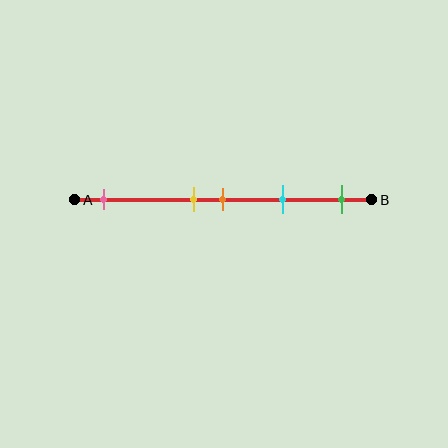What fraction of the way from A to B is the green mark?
The green mark is approximately 90% (0.9) of the way from A to B.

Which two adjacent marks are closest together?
The yellow and orange marks are the closest adjacent pair.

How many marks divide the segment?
There are 5 marks dividing the segment.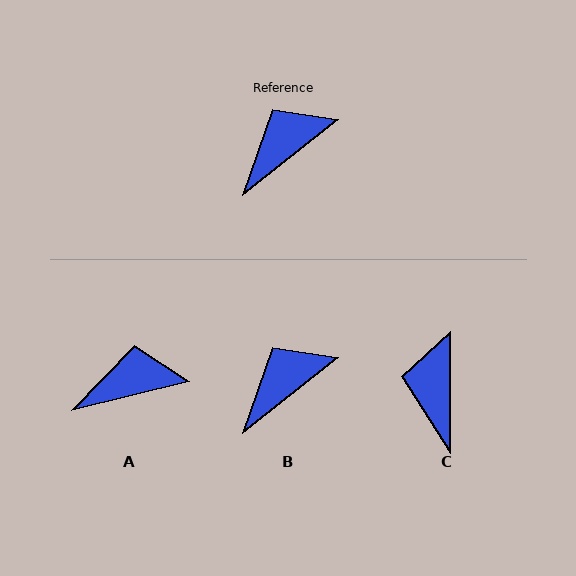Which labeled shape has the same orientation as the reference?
B.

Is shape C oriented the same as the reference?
No, it is off by about 51 degrees.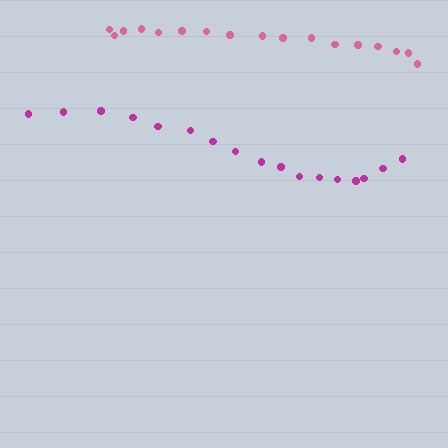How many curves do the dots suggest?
There are 2 distinct paths.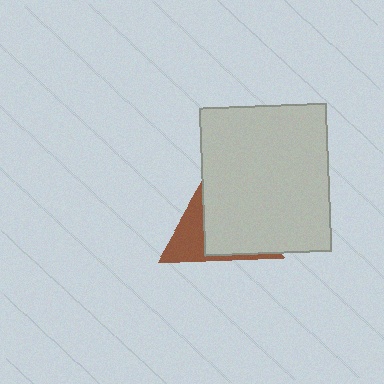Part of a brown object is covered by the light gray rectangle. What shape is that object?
It is a triangle.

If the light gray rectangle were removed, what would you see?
You would see the complete brown triangle.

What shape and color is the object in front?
The object in front is a light gray rectangle.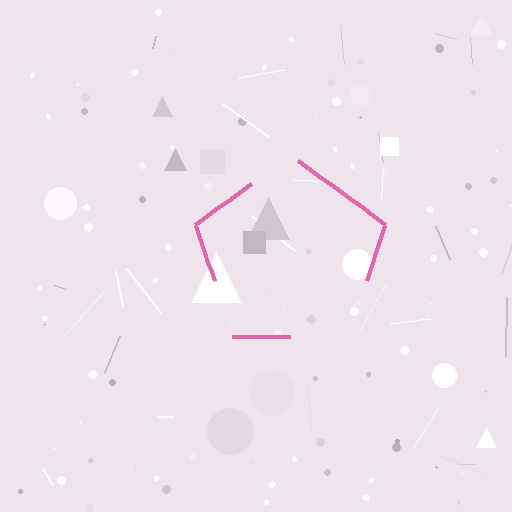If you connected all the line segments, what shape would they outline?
They would outline a pentagon.